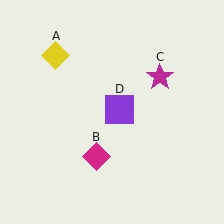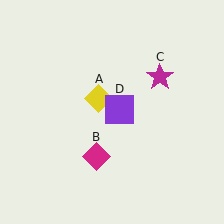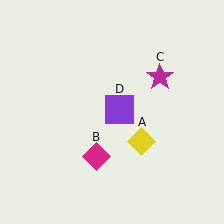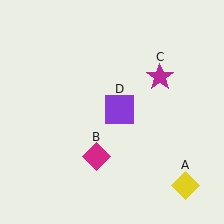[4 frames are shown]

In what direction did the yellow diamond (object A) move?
The yellow diamond (object A) moved down and to the right.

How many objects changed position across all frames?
1 object changed position: yellow diamond (object A).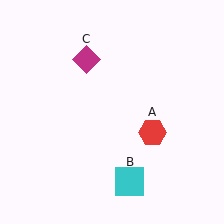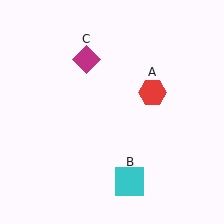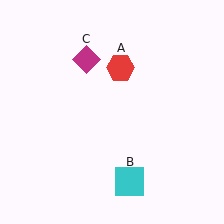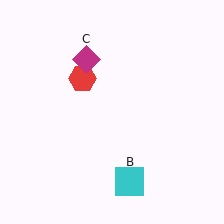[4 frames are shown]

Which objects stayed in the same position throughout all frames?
Cyan square (object B) and magenta diamond (object C) remained stationary.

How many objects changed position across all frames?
1 object changed position: red hexagon (object A).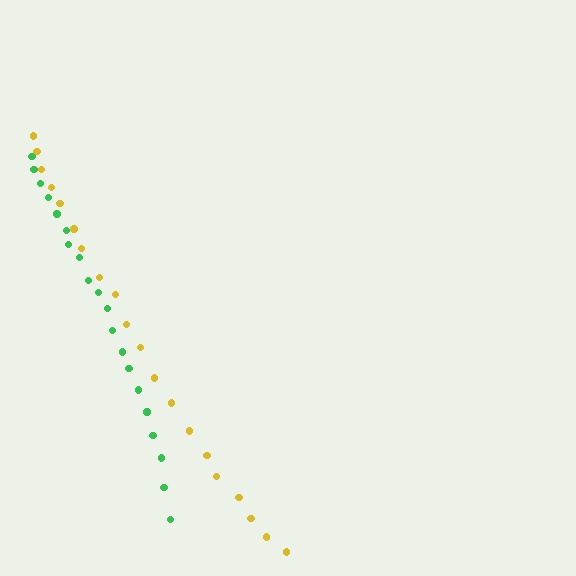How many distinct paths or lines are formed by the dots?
There are 2 distinct paths.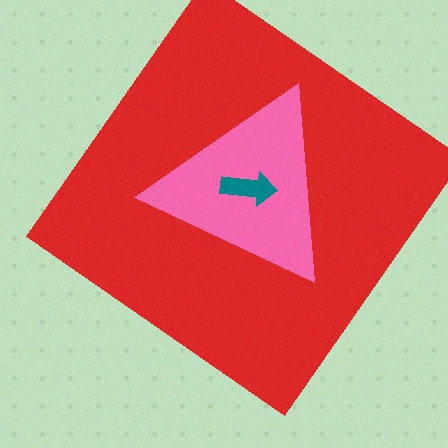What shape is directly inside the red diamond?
The pink triangle.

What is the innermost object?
The teal arrow.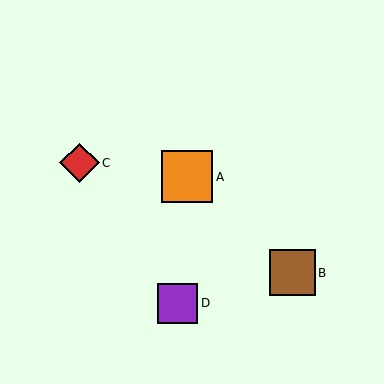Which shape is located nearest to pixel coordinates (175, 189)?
The orange square (labeled A) at (187, 177) is nearest to that location.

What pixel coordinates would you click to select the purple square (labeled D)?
Click at (178, 303) to select the purple square D.